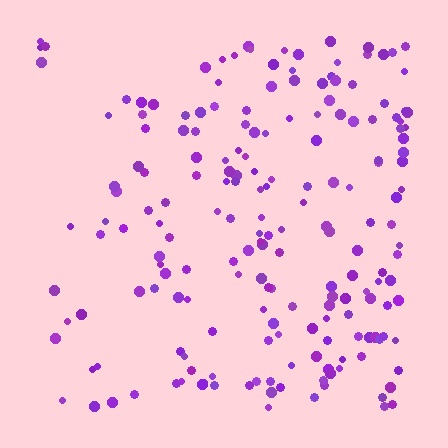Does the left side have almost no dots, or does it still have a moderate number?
Still a moderate number, just noticeably fewer than the right.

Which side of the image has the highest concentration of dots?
The right.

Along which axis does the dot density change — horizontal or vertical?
Horizontal.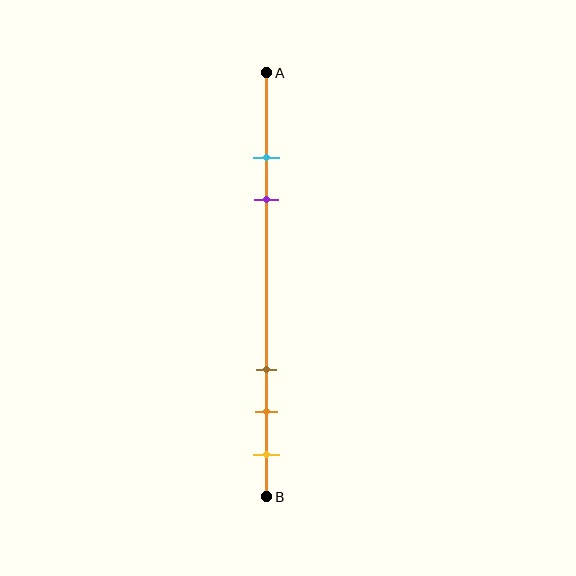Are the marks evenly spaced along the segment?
No, the marks are not evenly spaced.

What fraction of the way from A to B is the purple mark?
The purple mark is approximately 30% (0.3) of the way from A to B.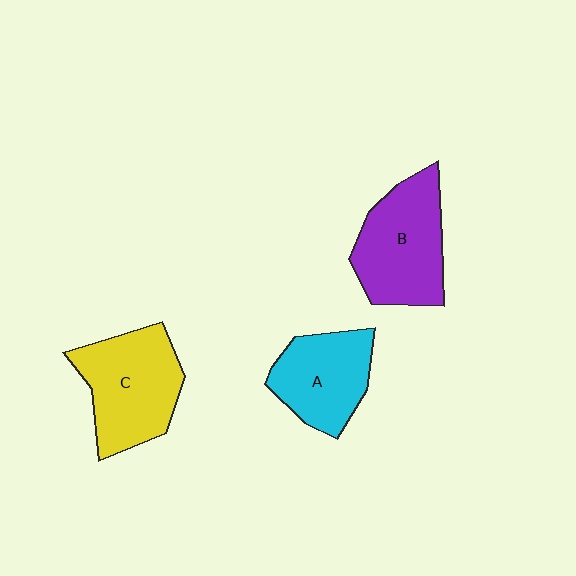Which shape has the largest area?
Shape C (yellow).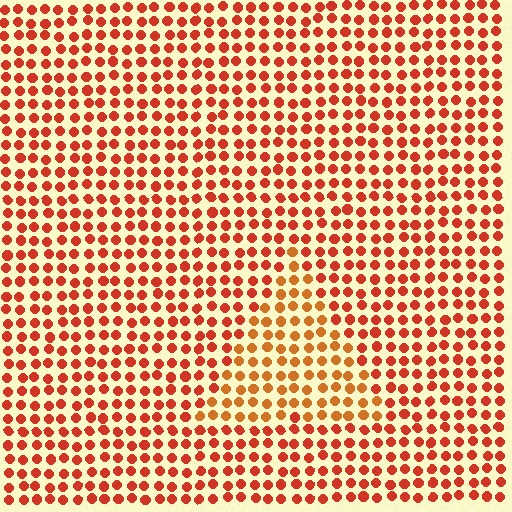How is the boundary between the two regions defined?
The boundary is defined purely by a slight shift in hue (about 22 degrees). Spacing, size, and orientation are identical on both sides.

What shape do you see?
I see a triangle.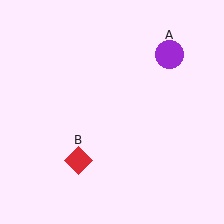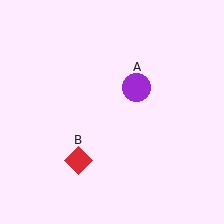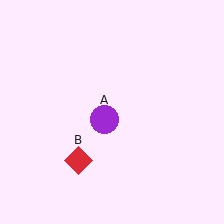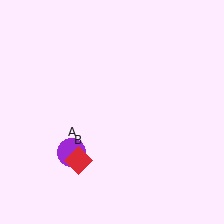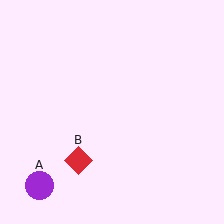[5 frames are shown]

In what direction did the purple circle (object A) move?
The purple circle (object A) moved down and to the left.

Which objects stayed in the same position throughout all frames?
Red diamond (object B) remained stationary.